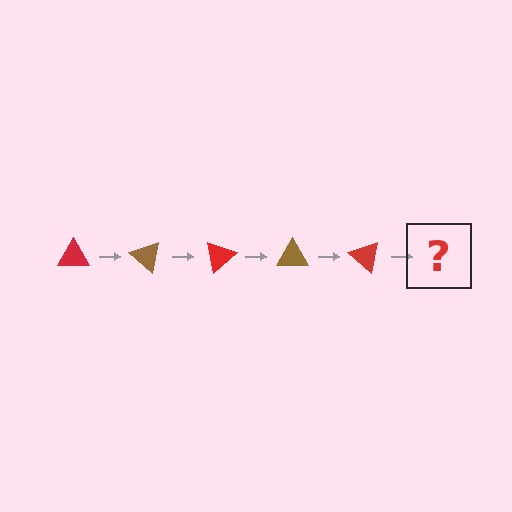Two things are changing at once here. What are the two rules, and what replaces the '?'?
The two rules are that it rotates 40 degrees each step and the color cycles through red and brown. The '?' should be a brown triangle, rotated 200 degrees from the start.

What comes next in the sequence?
The next element should be a brown triangle, rotated 200 degrees from the start.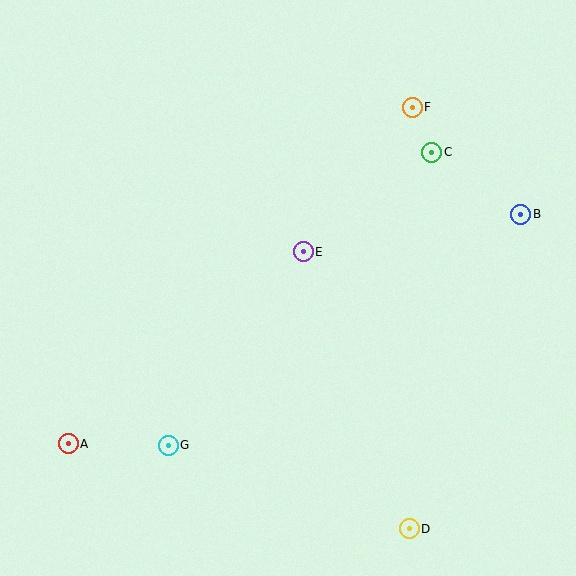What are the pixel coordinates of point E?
Point E is at (303, 252).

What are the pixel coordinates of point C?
Point C is at (432, 152).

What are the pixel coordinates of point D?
Point D is at (409, 529).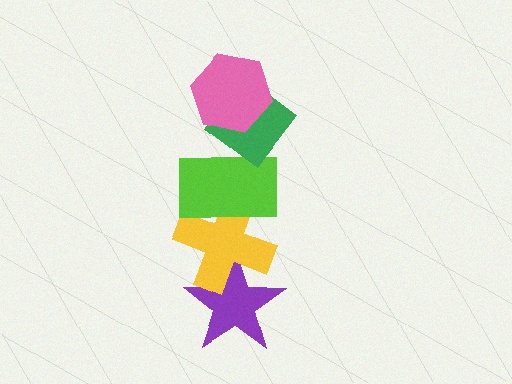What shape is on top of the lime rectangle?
The green diamond is on top of the lime rectangle.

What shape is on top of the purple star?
The yellow cross is on top of the purple star.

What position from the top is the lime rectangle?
The lime rectangle is 3rd from the top.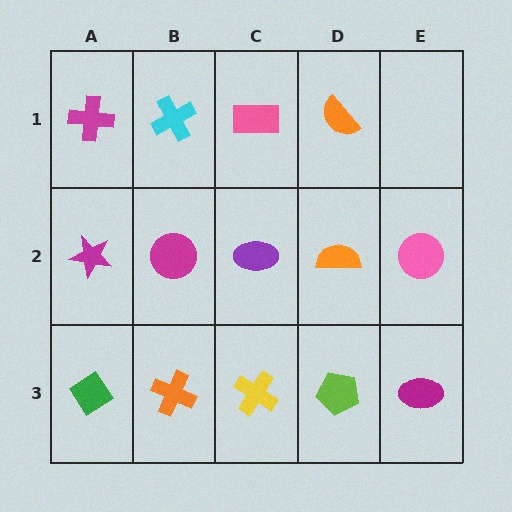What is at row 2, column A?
A magenta star.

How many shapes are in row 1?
4 shapes.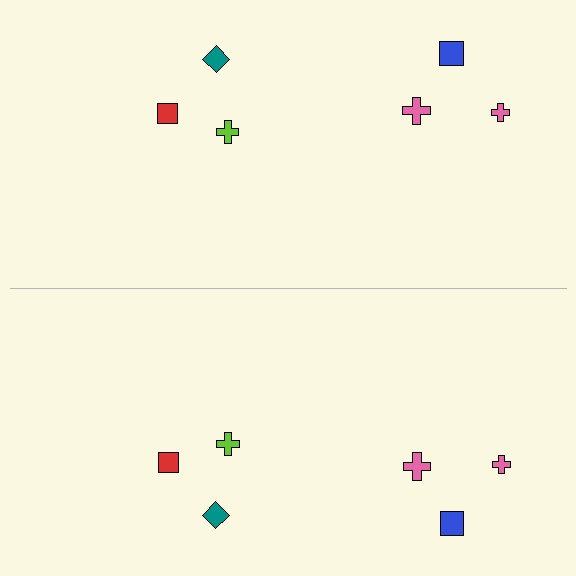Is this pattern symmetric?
Yes, this pattern has bilateral (reflection) symmetry.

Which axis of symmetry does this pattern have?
The pattern has a horizontal axis of symmetry running through the center of the image.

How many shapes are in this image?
There are 12 shapes in this image.